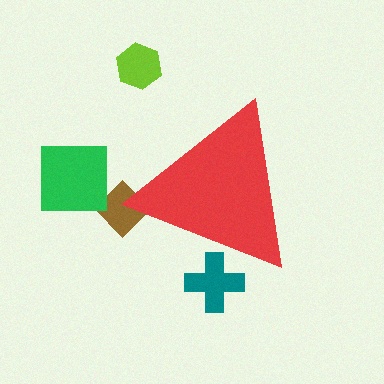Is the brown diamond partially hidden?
Yes, the brown diamond is partially hidden behind the red triangle.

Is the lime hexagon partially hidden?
No, the lime hexagon is fully visible.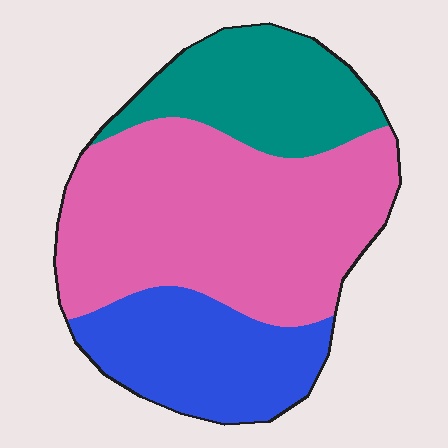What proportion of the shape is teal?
Teal takes up about one quarter (1/4) of the shape.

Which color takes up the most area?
Pink, at roughly 55%.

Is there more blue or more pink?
Pink.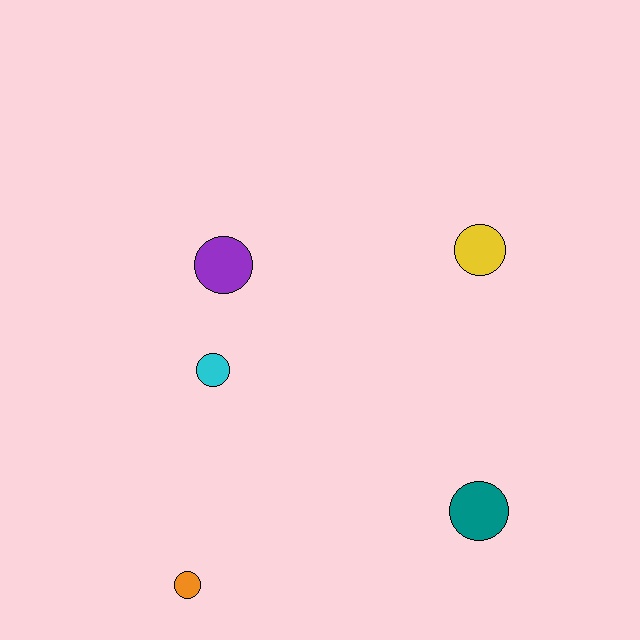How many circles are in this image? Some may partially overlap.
There are 5 circles.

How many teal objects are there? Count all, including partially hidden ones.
There is 1 teal object.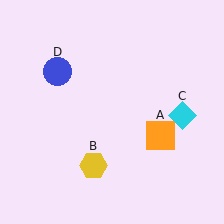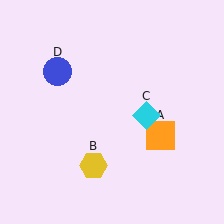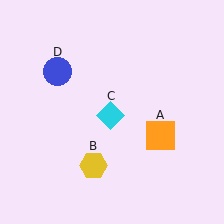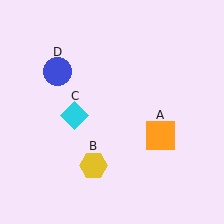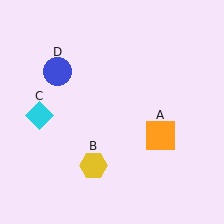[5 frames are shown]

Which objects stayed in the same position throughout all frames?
Orange square (object A) and yellow hexagon (object B) and blue circle (object D) remained stationary.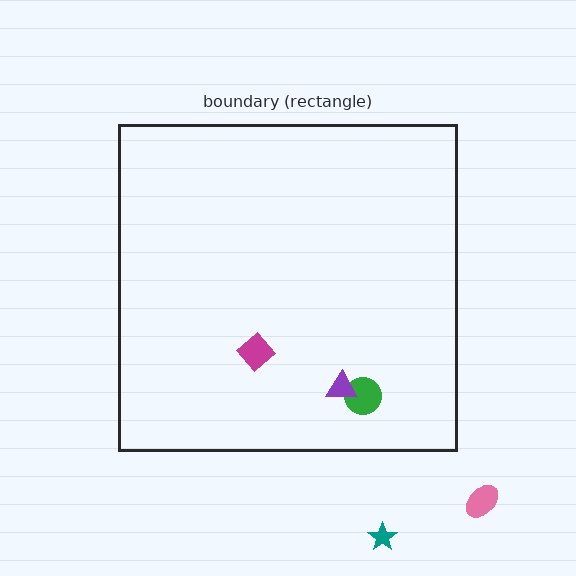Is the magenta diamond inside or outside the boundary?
Inside.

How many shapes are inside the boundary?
3 inside, 2 outside.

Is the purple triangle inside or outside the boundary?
Inside.